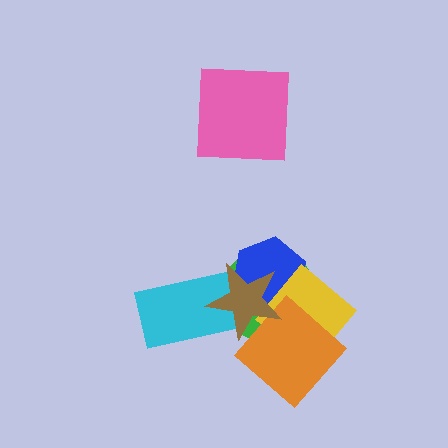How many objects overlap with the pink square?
0 objects overlap with the pink square.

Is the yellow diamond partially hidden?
Yes, it is partially covered by another shape.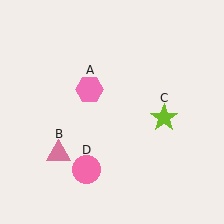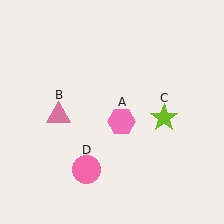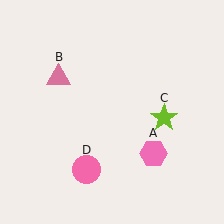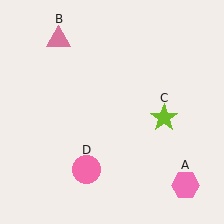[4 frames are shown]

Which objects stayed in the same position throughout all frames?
Lime star (object C) and pink circle (object D) remained stationary.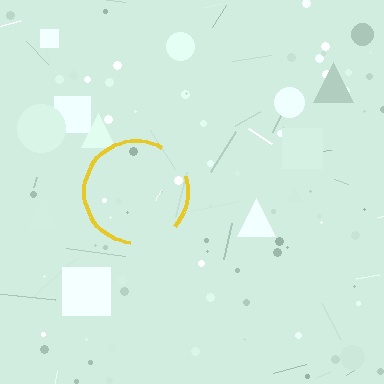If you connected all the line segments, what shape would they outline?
They would outline a circle.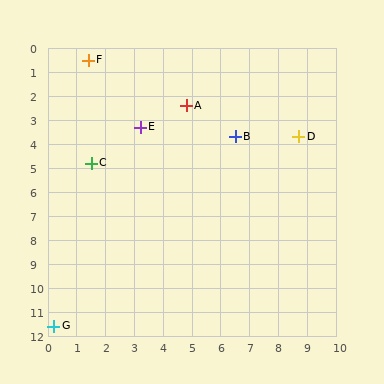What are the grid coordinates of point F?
Point F is at approximately (1.4, 0.5).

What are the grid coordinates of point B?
Point B is at approximately (6.5, 3.7).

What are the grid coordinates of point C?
Point C is at approximately (1.5, 4.8).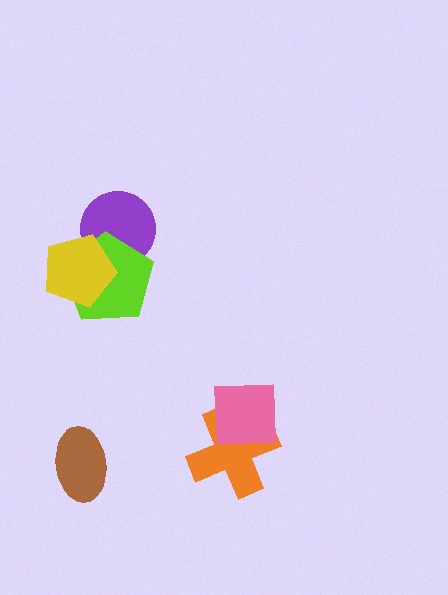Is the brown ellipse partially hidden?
No, no other shape covers it.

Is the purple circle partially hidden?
Yes, it is partially covered by another shape.